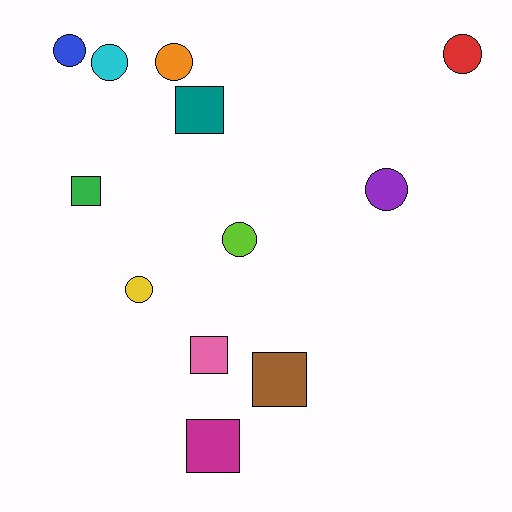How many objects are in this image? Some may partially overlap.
There are 12 objects.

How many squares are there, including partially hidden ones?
There are 5 squares.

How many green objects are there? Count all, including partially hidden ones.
There is 1 green object.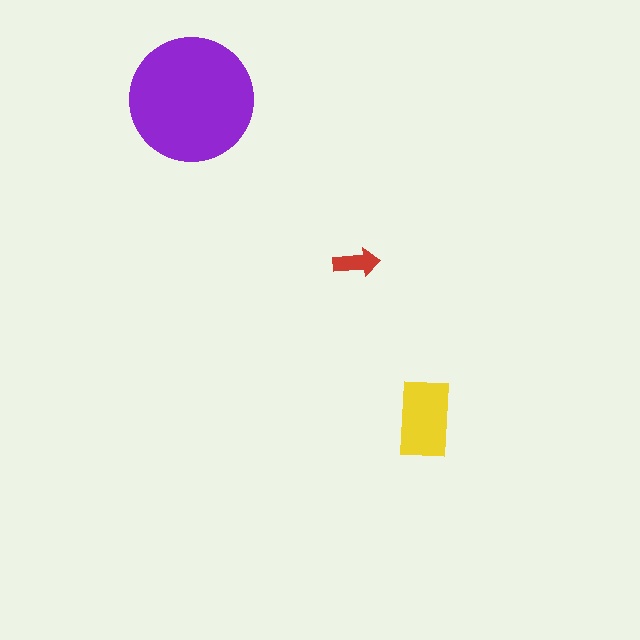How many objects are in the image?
There are 3 objects in the image.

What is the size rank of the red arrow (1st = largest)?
3rd.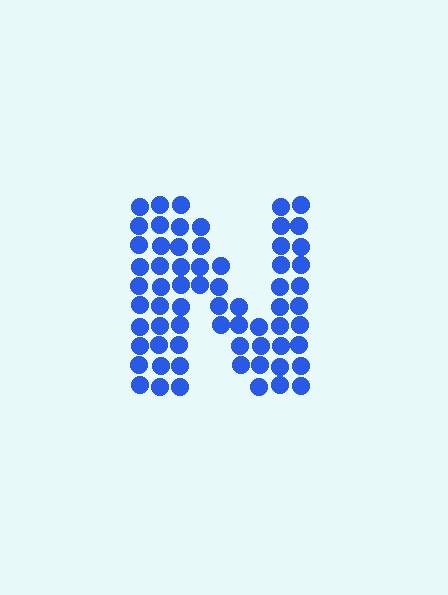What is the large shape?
The large shape is the letter N.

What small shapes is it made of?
It is made of small circles.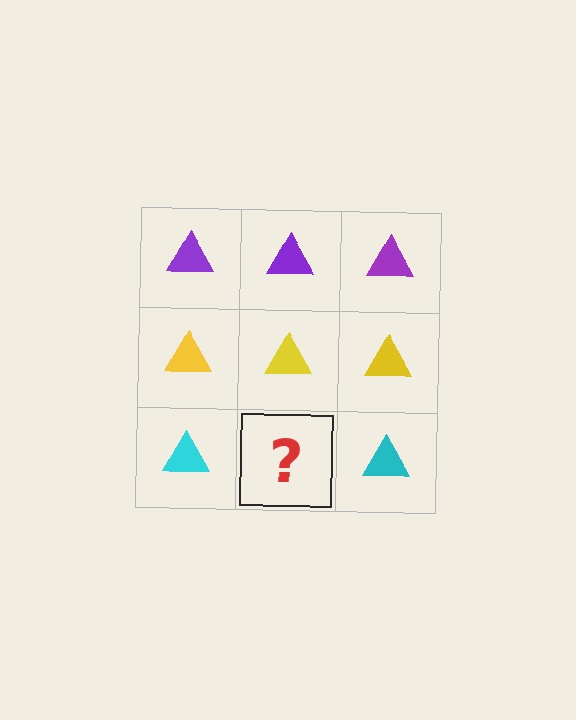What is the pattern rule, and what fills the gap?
The rule is that each row has a consistent color. The gap should be filled with a cyan triangle.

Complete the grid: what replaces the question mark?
The question mark should be replaced with a cyan triangle.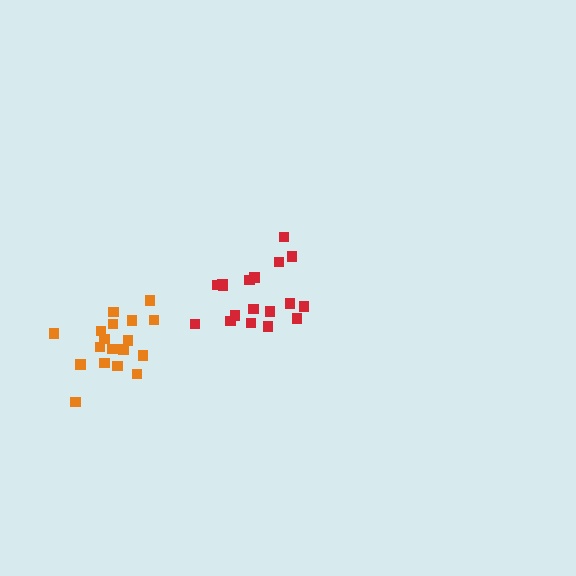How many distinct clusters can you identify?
There are 2 distinct clusters.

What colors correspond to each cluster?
The clusters are colored: orange, red.